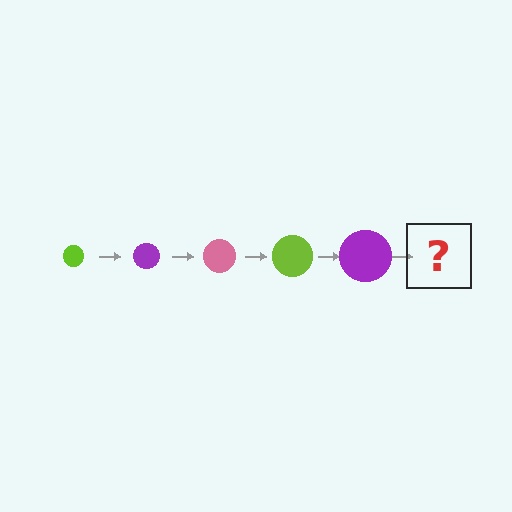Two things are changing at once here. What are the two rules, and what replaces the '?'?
The two rules are that the circle grows larger each step and the color cycles through lime, purple, and pink. The '?' should be a pink circle, larger than the previous one.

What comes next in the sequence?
The next element should be a pink circle, larger than the previous one.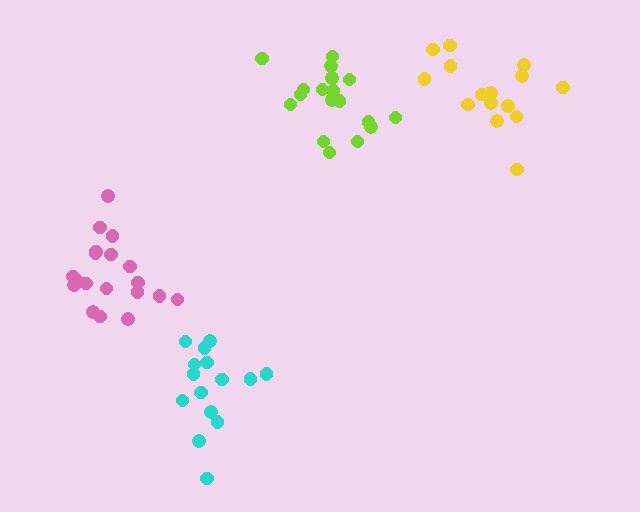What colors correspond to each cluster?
The clusters are colored: cyan, lime, yellow, pink.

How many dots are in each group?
Group 1: 15 dots, Group 2: 18 dots, Group 3: 15 dots, Group 4: 20 dots (68 total).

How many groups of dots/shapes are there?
There are 4 groups.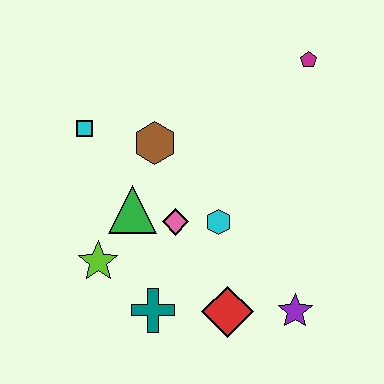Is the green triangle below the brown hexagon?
Yes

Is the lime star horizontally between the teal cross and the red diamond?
No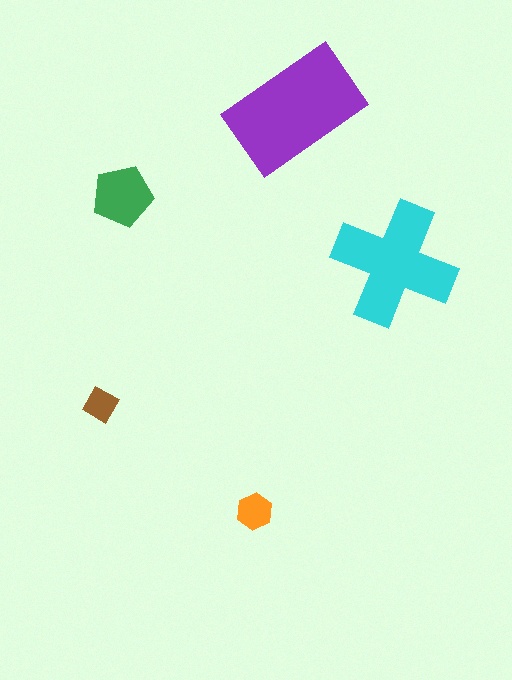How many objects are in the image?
There are 5 objects in the image.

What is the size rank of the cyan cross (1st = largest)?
2nd.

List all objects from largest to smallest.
The purple rectangle, the cyan cross, the green pentagon, the orange hexagon, the brown diamond.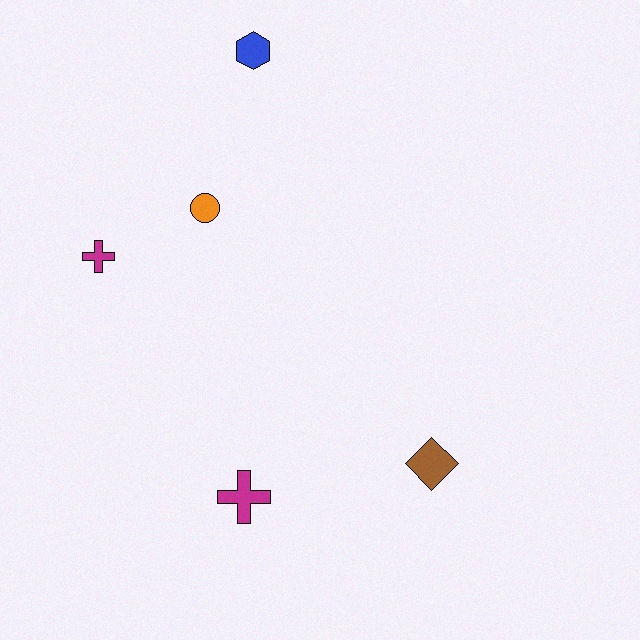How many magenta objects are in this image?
There are 2 magenta objects.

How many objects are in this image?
There are 5 objects.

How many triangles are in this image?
There are no triangles.